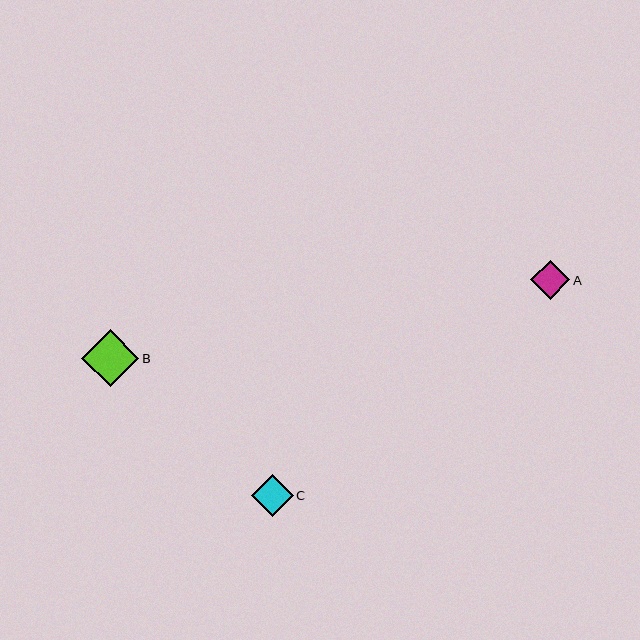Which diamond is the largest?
Diamond B is the largest with a size of approximately 57 pixels.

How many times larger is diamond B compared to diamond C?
Diamond B is approximately 1.4 times the size of diamond C.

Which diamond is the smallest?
Diamond A is the smallest with a size of approximately 39 pixels.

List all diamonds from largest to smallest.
From largest to smallest: B, C, A.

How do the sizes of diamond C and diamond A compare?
Diamond C and diamond A are approximately the same size.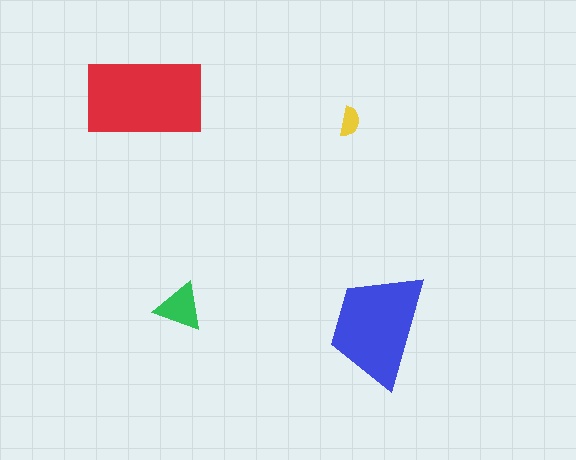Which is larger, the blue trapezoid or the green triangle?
The blue trapezoid.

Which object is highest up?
The red rectangle is topmost.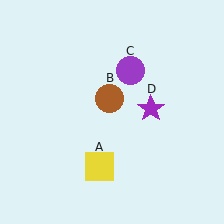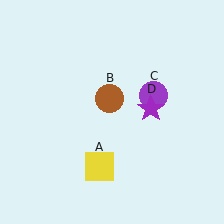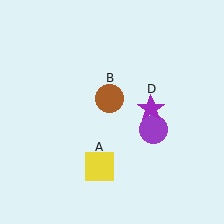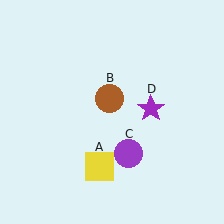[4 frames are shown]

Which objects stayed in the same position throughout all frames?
Yellow square (object A) and brown circle (object B) and purple star (object D) remained stationary.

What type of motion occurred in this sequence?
The purple circle (object C) rotated clockwise around the center of the scene.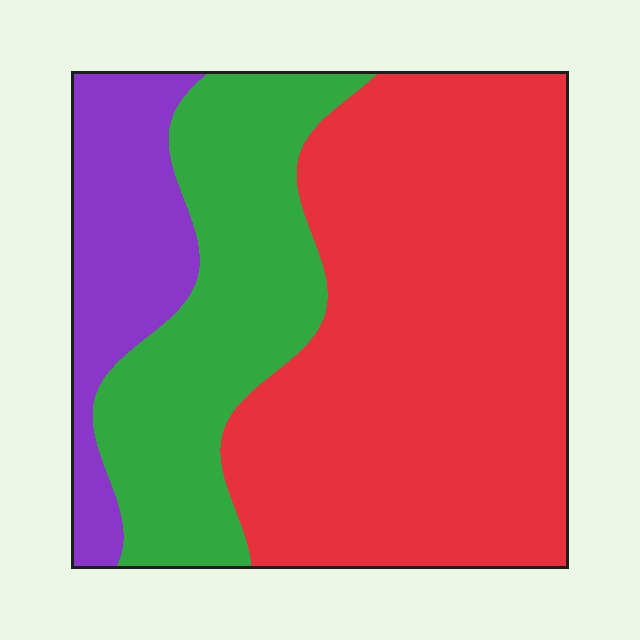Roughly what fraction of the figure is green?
Green covers about 25% of the figure.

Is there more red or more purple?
Red.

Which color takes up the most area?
Red, at roughly 55%.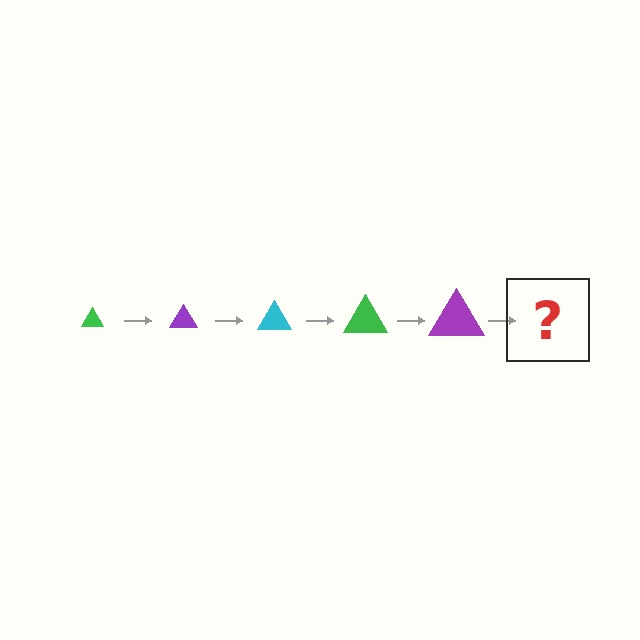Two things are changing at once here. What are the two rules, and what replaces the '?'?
The two rules are that the triangle grows larger each step and the color cycles through green, purple, and cyan. The '?' should be a cyan triangle, larger than the previous one.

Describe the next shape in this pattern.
It should be a cyan triangle, larger than the previous one.